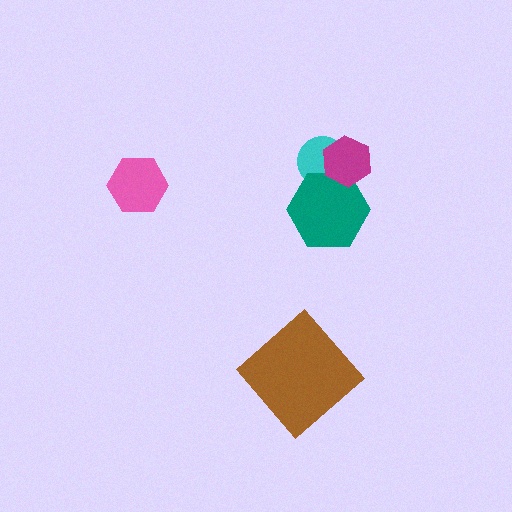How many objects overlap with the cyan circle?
2 objects overlap with the cyan circle.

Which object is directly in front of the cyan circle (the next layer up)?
The teal hexagon is directly in front of the cyan circle.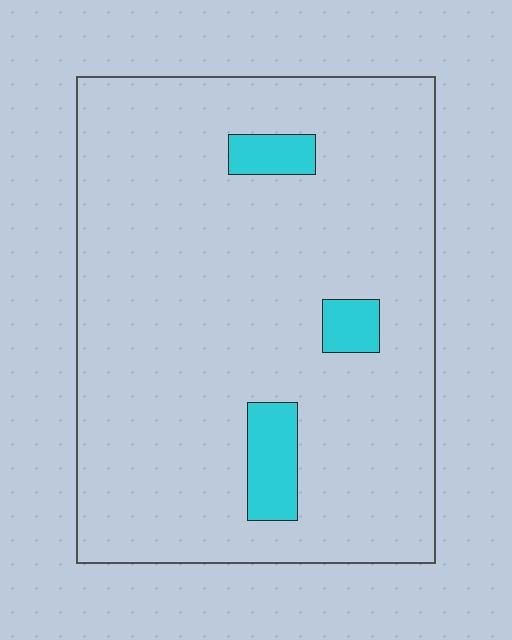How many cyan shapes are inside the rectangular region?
3.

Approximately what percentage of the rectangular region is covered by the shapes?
Approximately 5%.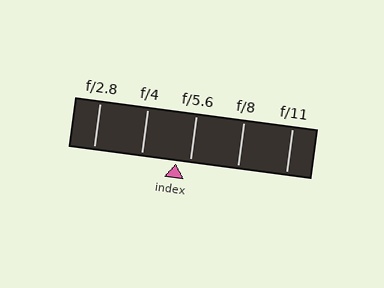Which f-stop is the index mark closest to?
The index mark is closest to f/5.6.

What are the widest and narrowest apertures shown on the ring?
The widest aperture shown is f/2.8 and the narrowest is f/11.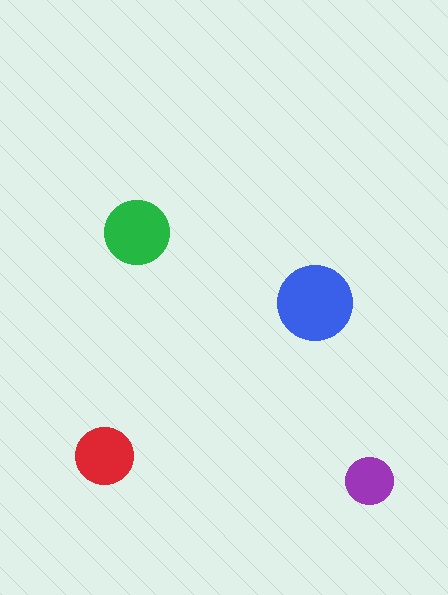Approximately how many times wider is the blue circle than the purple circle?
About 1.5 times wider.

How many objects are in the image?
There are 4 objects in the image.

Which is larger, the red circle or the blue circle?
The blue one.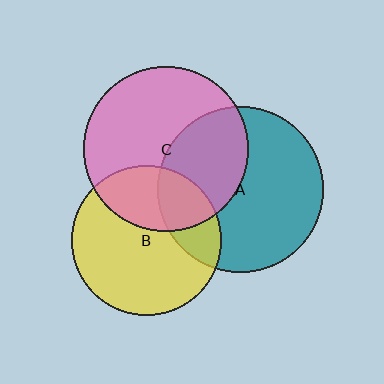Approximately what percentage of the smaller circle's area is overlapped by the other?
Approximately 25%.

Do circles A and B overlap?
Yes.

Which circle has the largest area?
Circle A (teal).